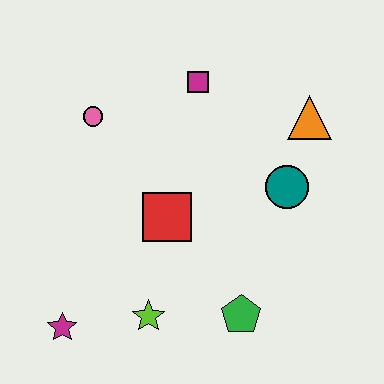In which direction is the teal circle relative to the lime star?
The teal circle is to the right of the lime star.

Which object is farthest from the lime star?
The orange triangle is farthest from the lime star.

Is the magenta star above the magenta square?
No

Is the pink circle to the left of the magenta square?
Yes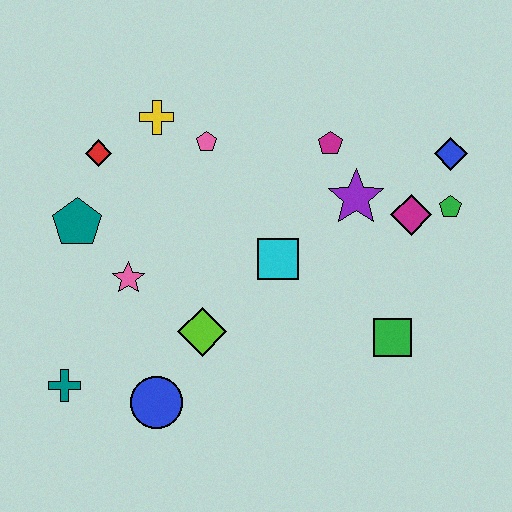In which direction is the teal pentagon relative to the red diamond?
The teal pentagon is below the red diamond.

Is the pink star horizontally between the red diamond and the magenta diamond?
Yes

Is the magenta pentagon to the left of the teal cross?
No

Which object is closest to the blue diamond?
The green pentagon is closest to the blue diamond.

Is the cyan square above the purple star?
No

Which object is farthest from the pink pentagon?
The teal cross is farthest from the pink pentagon.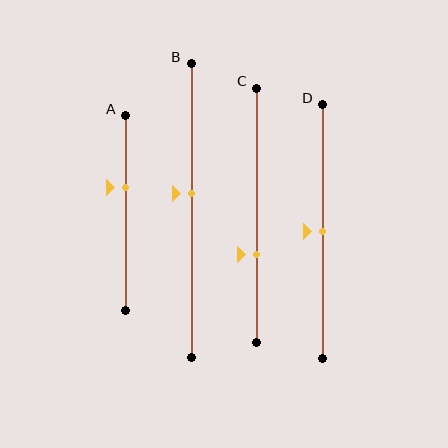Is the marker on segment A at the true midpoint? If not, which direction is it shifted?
No, the marker on segment A is shifted upward by about 13% of the segment length.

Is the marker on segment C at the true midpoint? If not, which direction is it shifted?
No, the marker on segment C is shifted downward by about 16% of the segment length.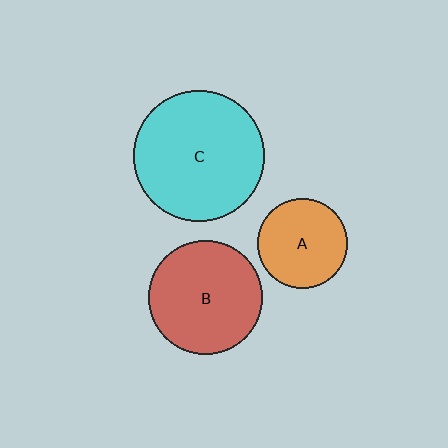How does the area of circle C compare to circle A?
Approximately 2.1 times.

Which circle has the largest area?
Circle C (cyan).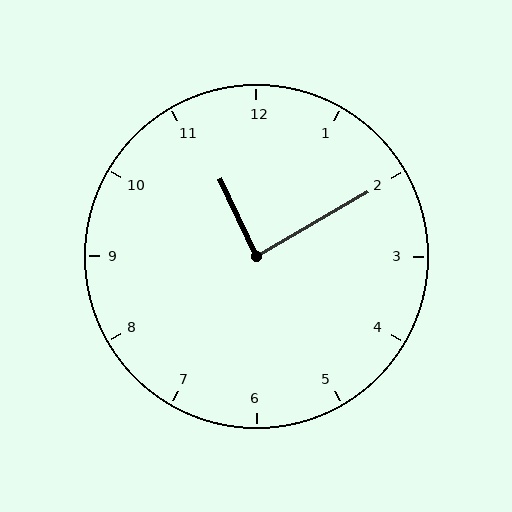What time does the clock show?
11:10.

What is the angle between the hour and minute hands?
Approximately 85 degrees.